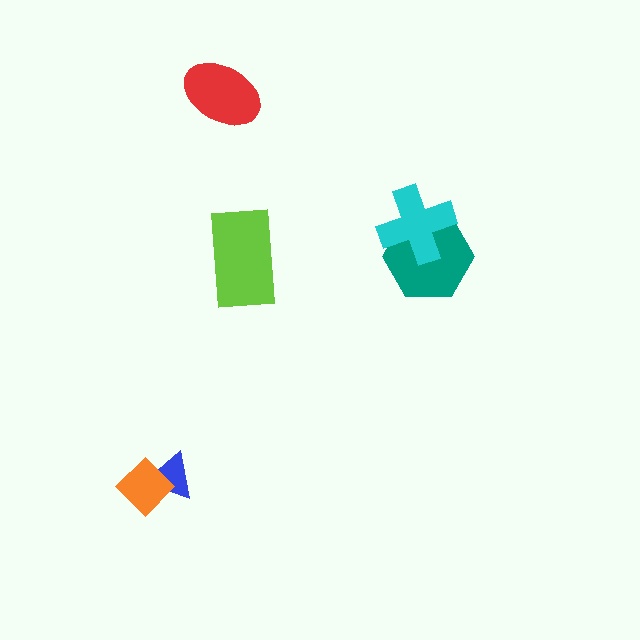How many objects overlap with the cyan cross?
1 object overlaps with the cyan cross.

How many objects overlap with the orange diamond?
1 object overlaps with the orange diamond.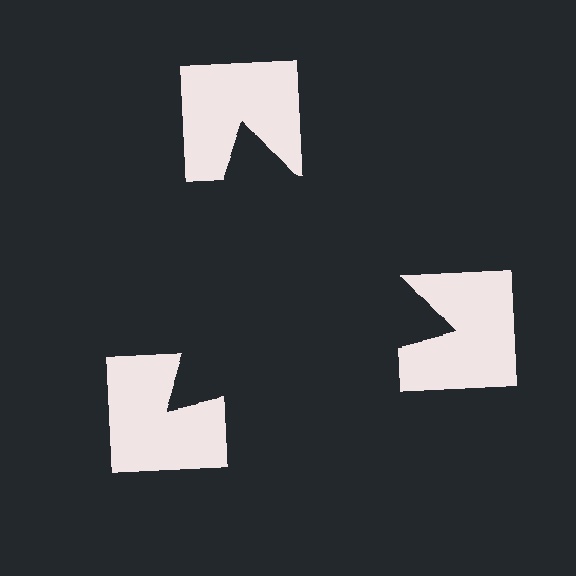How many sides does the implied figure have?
3 sides.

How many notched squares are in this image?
There are 3 — one at each vertex of the illusory triangle.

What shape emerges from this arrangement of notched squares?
An illusory triangle — its edges are inferred from the aligned wedge cuts in the notched squares, not physically drawn.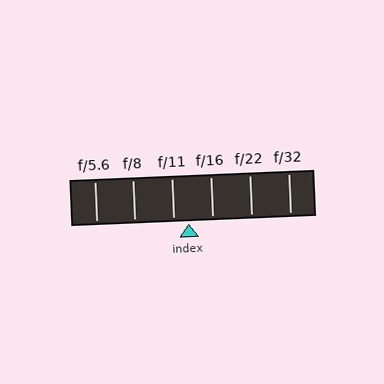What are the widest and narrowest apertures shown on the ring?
The widest aperture shown is f/5.6 and the narrowest is f/32.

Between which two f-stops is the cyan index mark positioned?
The index mark is between f/11 and f/16.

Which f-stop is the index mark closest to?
The index mark is closest to f/11.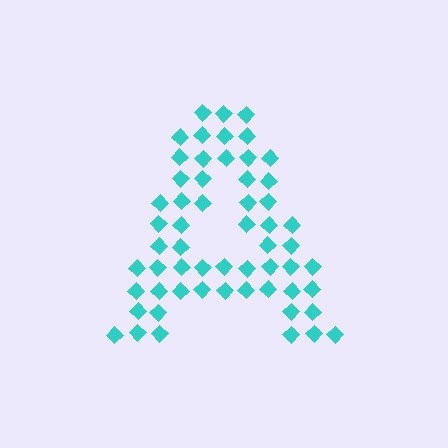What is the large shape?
The large shape is the letter A.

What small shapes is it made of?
It is made of small diamonds.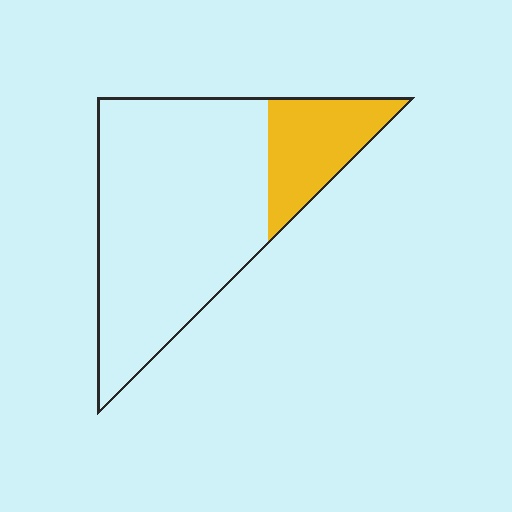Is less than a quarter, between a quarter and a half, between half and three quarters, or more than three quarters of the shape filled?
Less than a quarter.